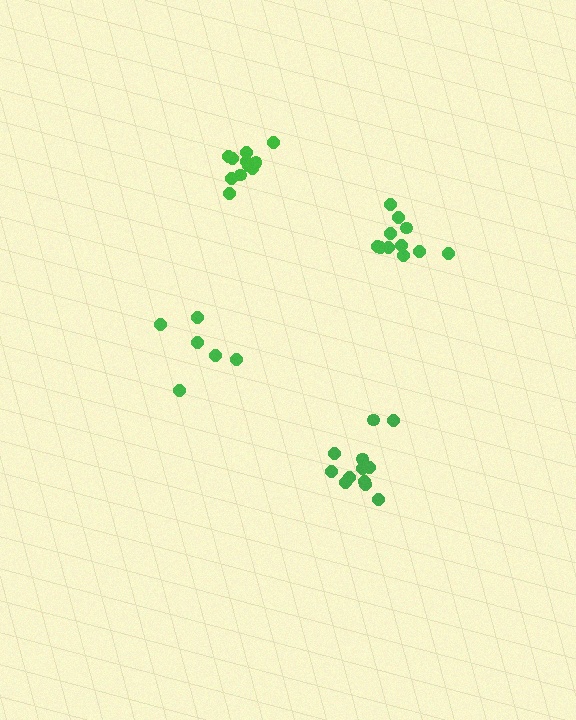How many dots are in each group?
Group 1: 11 dots, Group 2: 11 dots, Group 3: 6 dots, Group 4: 12 dots (40 total).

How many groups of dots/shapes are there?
There are 4 groups.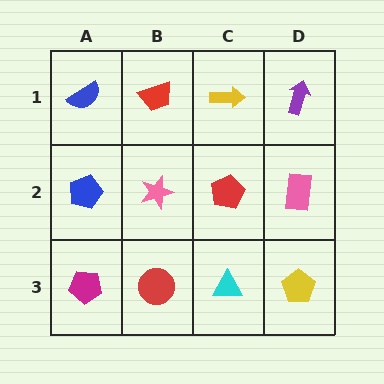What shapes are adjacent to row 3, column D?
A pink rectangle (row 2, column D), a cyan triangle (row 3, column C).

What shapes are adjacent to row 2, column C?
A yellow arrow (row 1, column C), a cyan triangle (row 3, column C), a pink star (row 2, column B), a pink rectangle (row 2, column D).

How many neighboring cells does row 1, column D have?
2.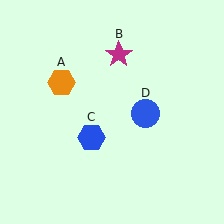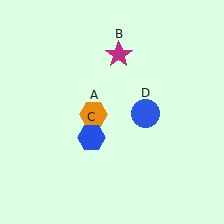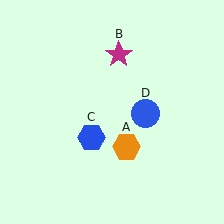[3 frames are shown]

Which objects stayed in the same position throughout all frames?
Magenta star (object B) and blue hexagon (object C) and blue circle (object D) remained stationary.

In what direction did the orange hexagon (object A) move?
The orange hexagon (object A) moved down and to the right.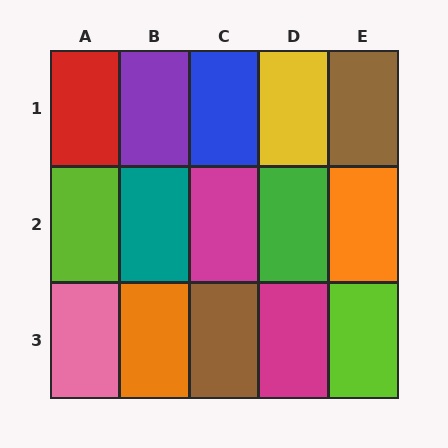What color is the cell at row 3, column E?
Lime.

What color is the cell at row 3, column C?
Brown.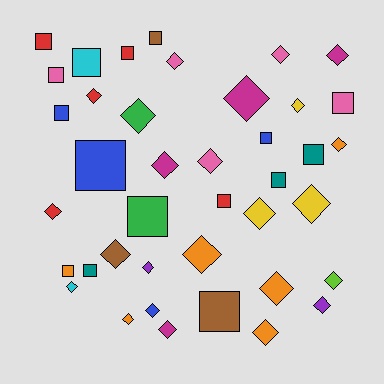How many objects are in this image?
There are 40 objects.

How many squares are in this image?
There are 16 squares.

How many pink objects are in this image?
There are 5 pink objects.